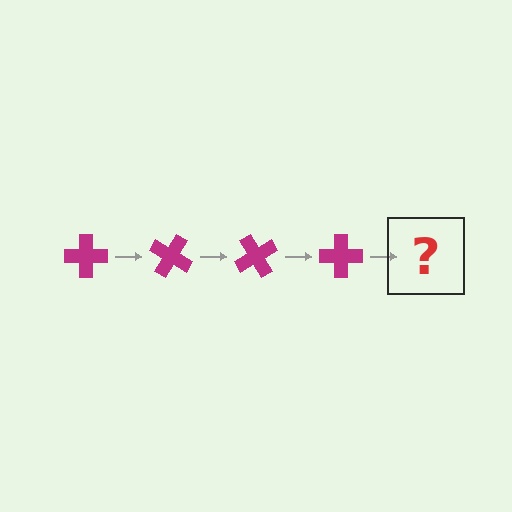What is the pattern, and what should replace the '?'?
The pattern is that the cross rotates 30 degrees each step. The '?' should be a magenta cross rotated 120 degrees.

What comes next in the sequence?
The next element should be a magenta cross rotated 120 degrees.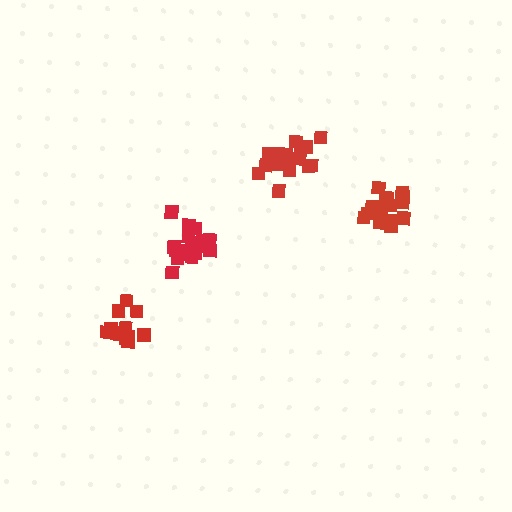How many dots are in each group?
Group 1: 20 dots, Group 2: 20 dots, Group 3: 17 dots, Group 4: 15 dots (72 total).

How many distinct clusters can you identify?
There are 4 distinct clusters.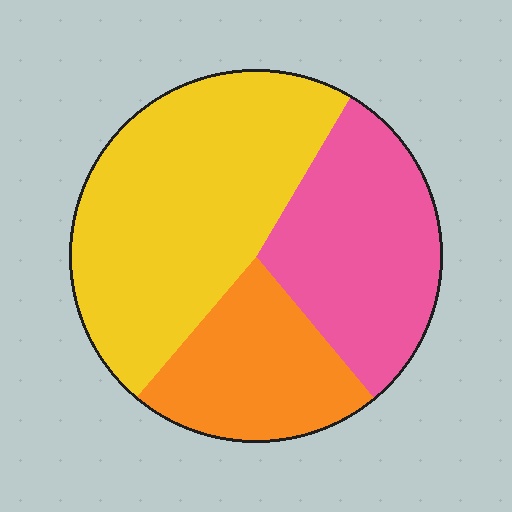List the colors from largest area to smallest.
From largest to smallest: yellow, pink, orange.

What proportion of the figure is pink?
Pink covers roughly 30% of the figure.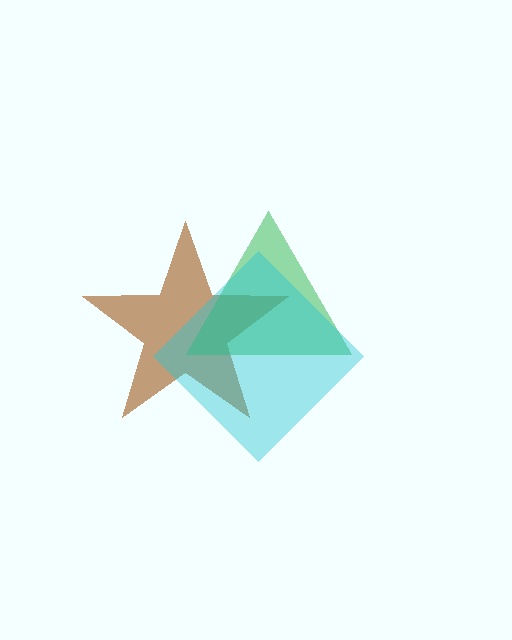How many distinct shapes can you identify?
There are 3 distinct shapes: a brown star, a green triangle, a cyan diamond.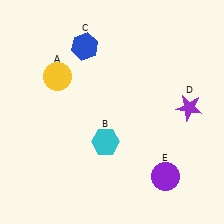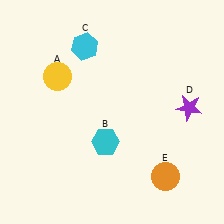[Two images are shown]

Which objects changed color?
C changed from blue to cyan. E changed from purple to orange.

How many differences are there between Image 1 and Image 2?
There are 2 differences between the two images.